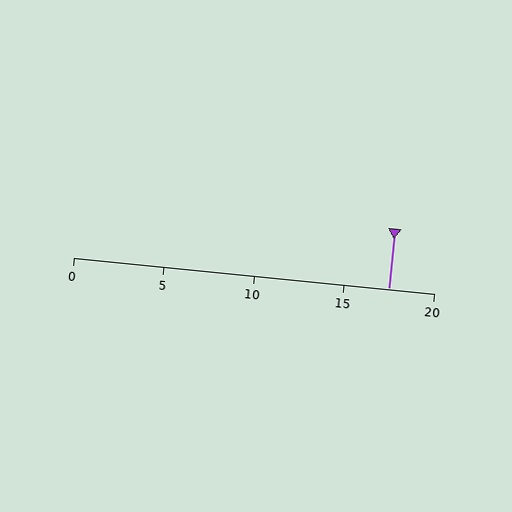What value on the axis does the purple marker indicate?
The marker indicates approximately 17.5.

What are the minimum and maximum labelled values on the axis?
The axis runs from 0 to 20.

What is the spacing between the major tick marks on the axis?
The major ticks are spaced 5 apart.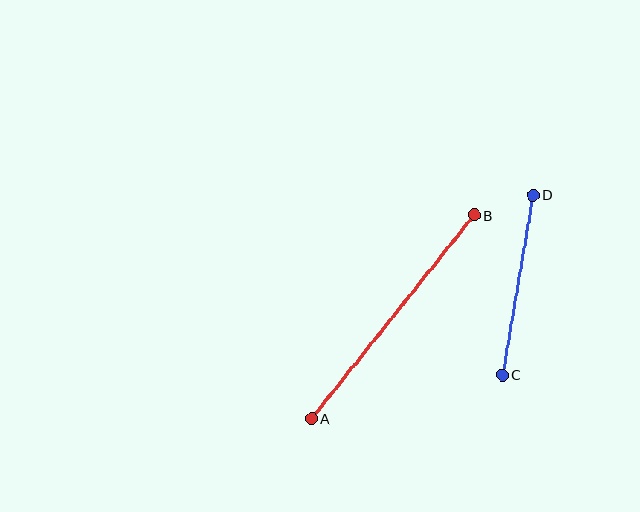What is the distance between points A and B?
The distance is approximately 260 pixels.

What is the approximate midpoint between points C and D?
The midpoint is at approximately (518, 285) pixels.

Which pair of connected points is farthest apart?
Points A and B are farthest apart.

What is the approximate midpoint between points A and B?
The midpoint is at approximately (393, 317) pixels.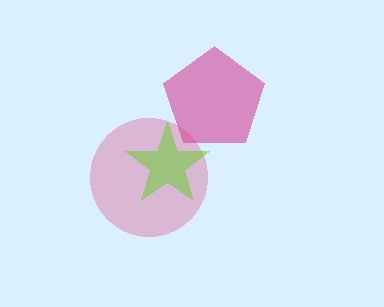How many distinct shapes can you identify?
There are 3 distinct shapes: a pink circle, a magenta pentagon, a lime star.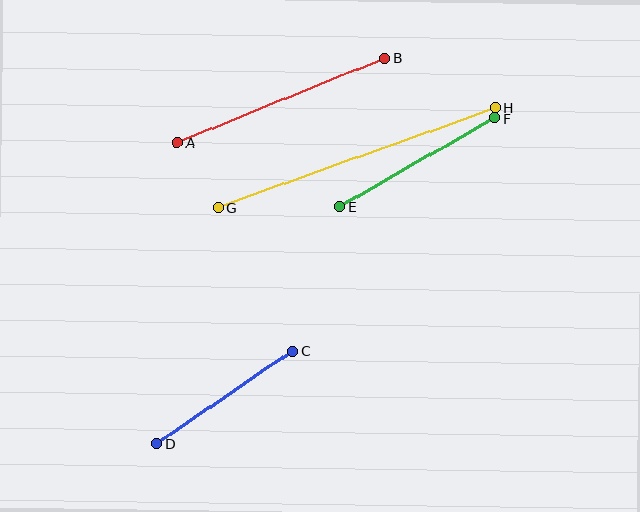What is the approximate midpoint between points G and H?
The midpoint is at approximately (357, 157) pixels.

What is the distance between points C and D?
The distance is approximately 164 pixels.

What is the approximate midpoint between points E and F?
The midpoint is at approximately (417, 163) pixels.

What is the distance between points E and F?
The distance is approximately 178 pixels.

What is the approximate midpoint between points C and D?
The midpoint is at approximately (225, 397) pixels.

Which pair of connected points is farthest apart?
Points G and H are farthest apart.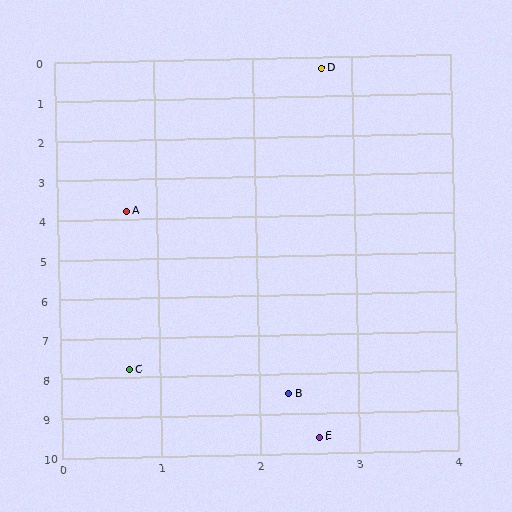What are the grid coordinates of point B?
Point B is at approximately (2.3, 8.5).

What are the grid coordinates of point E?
Point E is at approximately (2.6, 9.6).